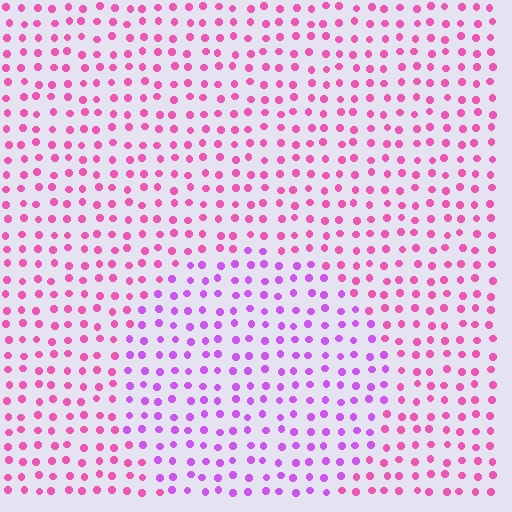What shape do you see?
I see a circle.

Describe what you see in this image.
The image is filled with small pink elements in a uniform arrangement. A circle-shaped region is visible where the elements are tinted to a slightly different hue, forming a subtle color boundary.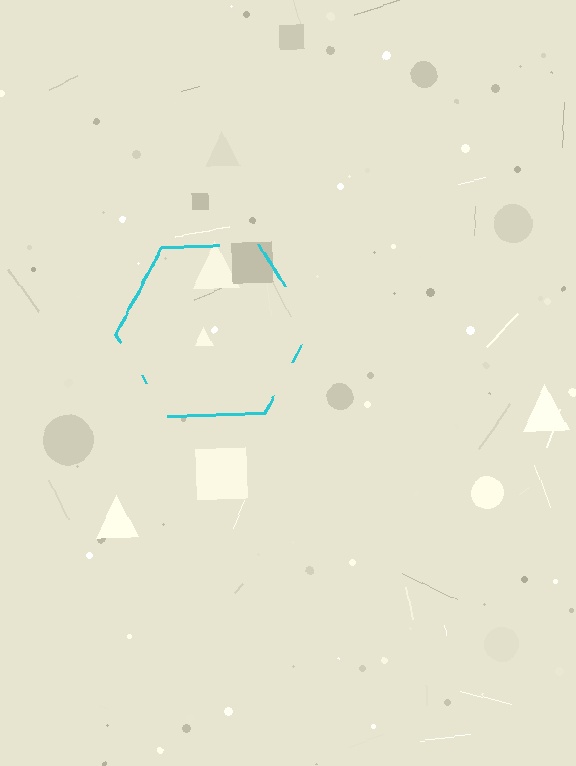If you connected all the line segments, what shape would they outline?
They would outline a hexagon.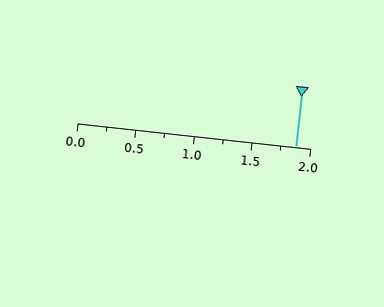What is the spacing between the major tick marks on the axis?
The major ticks are spaced 0.5 apart.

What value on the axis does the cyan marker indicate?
The marker indicates approximately 1.88.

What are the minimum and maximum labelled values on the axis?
The axis runs from 0.0 to 2.0.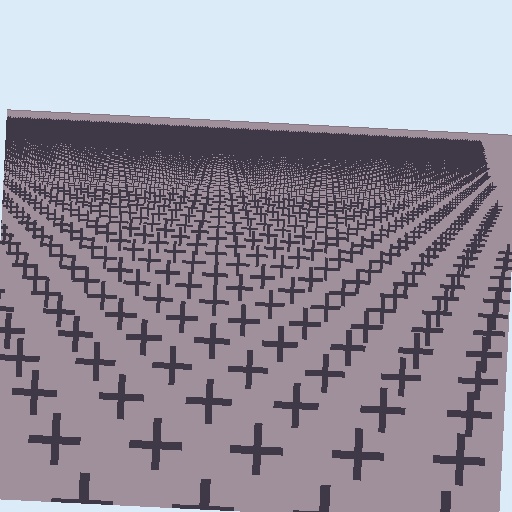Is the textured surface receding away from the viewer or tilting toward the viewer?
The surface is receding away from the viewer. Texture elements get smaller and denser toward the top.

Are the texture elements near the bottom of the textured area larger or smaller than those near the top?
Larger. Near the bottom, elements are closer to the viewer and appear at a bigger on-screen size.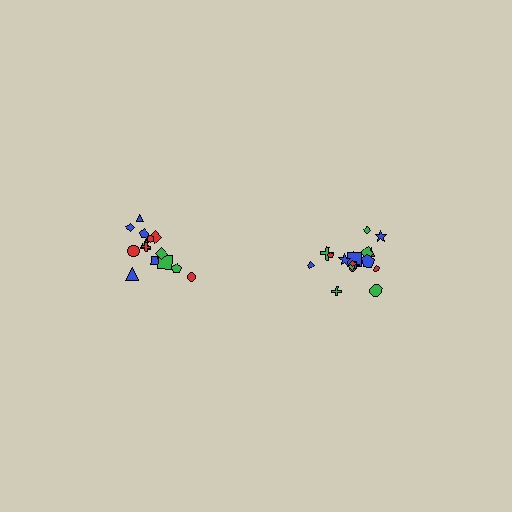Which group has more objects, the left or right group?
The right group.